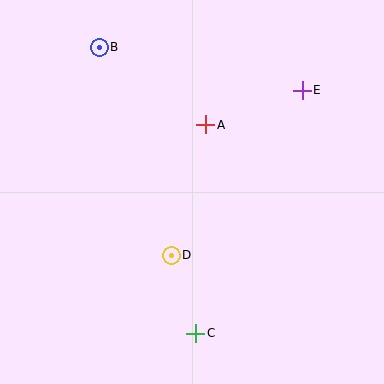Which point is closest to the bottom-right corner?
Point C is closest to the bottom-right corner.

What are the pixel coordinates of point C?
Point C is at (196, 333).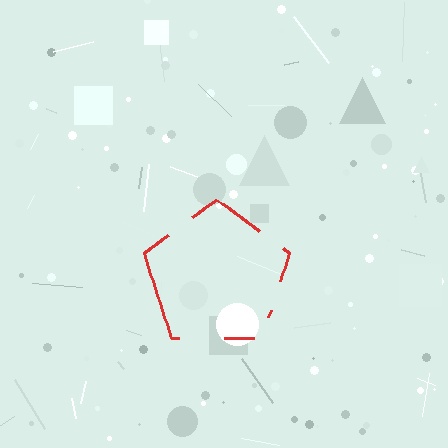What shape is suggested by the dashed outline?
The dashed outline suggests a pentagon.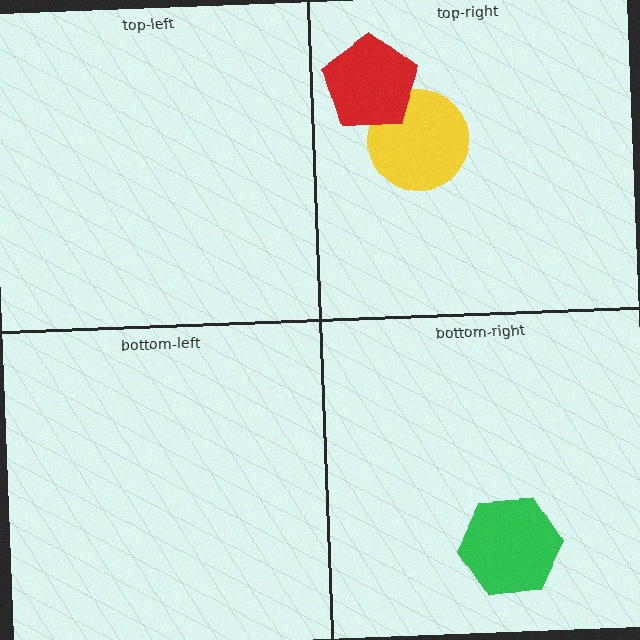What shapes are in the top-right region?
The yellow circle, the red pentagon.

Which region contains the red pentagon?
The top-right region.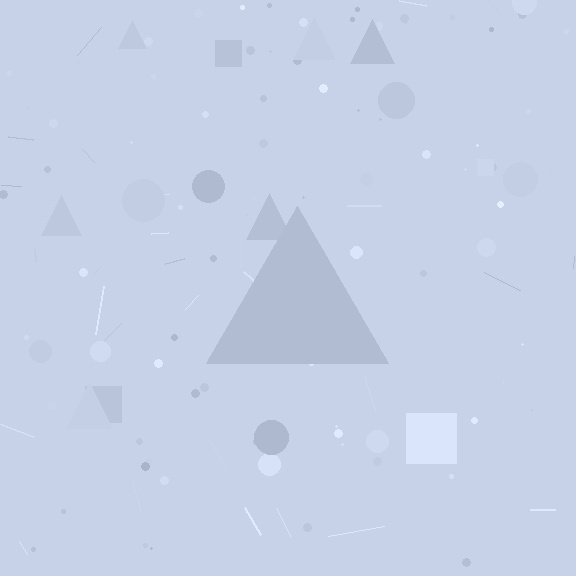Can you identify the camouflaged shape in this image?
The camouflaged shape is a triangle.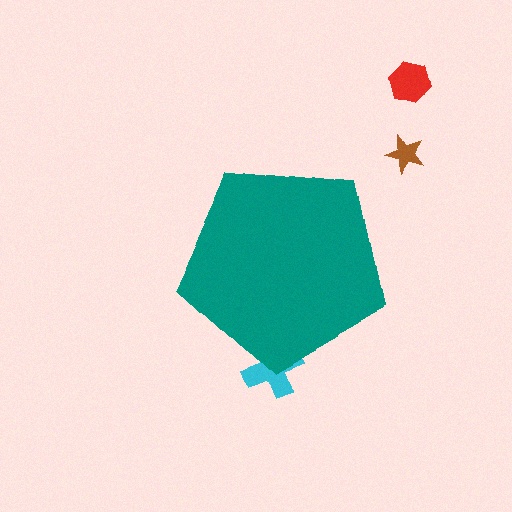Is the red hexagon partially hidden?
No, the red hexagon is fully visible.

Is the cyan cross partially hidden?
Yes, the cyan cross is partially hidden behind the teal pentagon.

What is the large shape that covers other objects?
A teal pentagon.